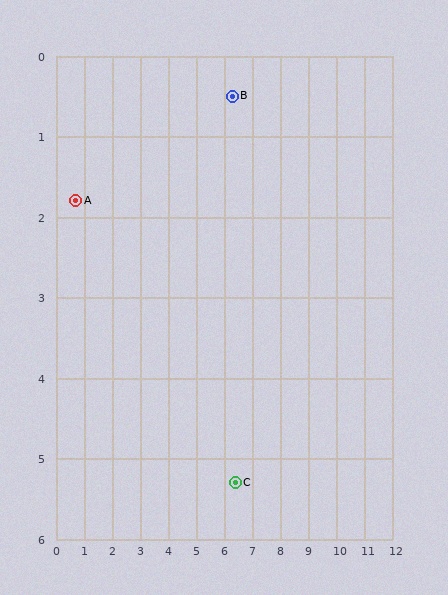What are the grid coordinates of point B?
Point B is at approximately (6.3, 0.5).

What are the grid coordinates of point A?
Point A is at approximately (0.7, 1.8).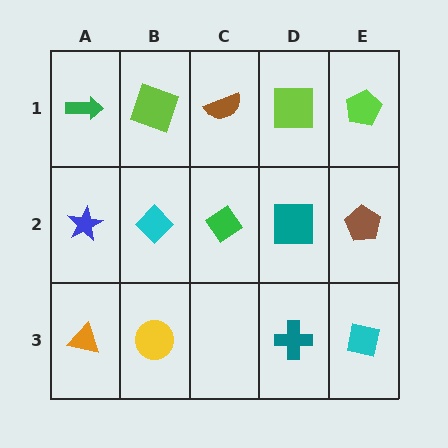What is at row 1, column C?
A brown semicircle.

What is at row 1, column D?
A lime square.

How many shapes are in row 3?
4 shapes.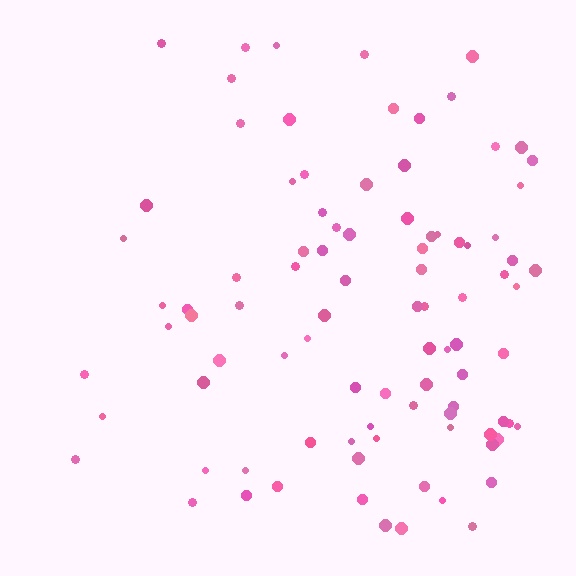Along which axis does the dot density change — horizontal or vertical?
Horizontal.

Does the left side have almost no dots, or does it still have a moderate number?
Still a moderate number, just noticeably fewer than the right.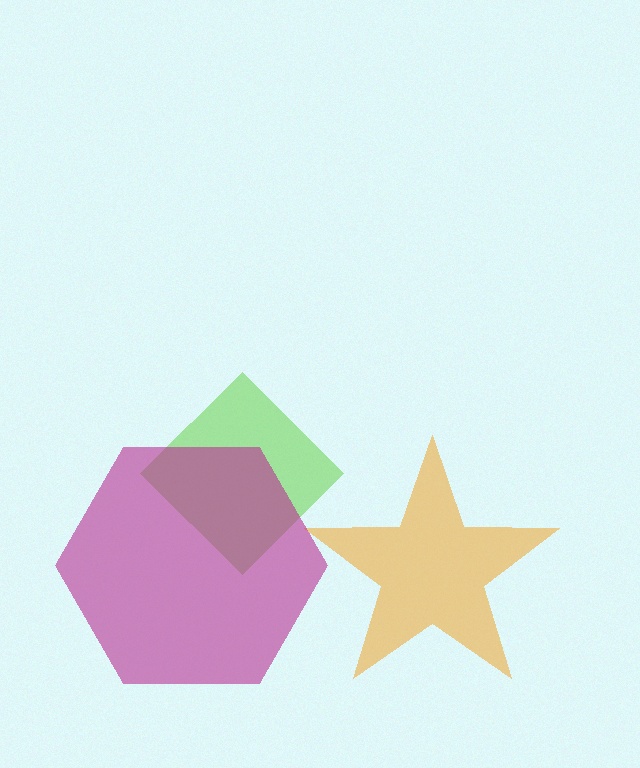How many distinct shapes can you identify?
There are 3 distinct shapes: an orange star, a lime diamond, a magenta hexagon.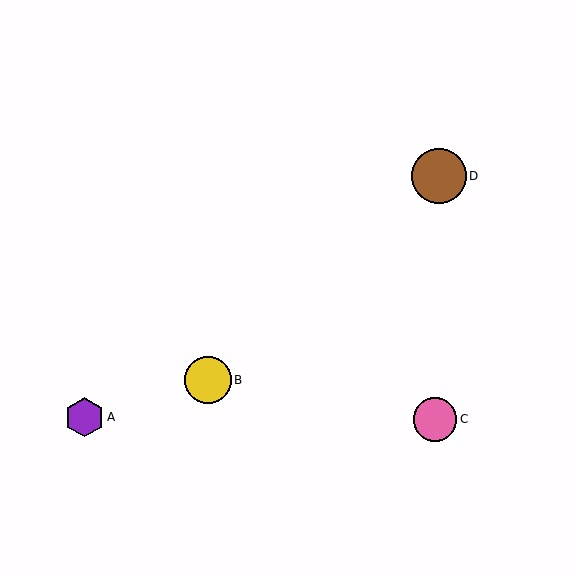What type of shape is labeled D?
Shape D is a brown circle.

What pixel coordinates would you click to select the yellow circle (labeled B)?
Click at (208, 380) to select the yellow circle B.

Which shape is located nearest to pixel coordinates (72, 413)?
The purple hexagon (labeled A) at (84, 417) is nearest to that location.